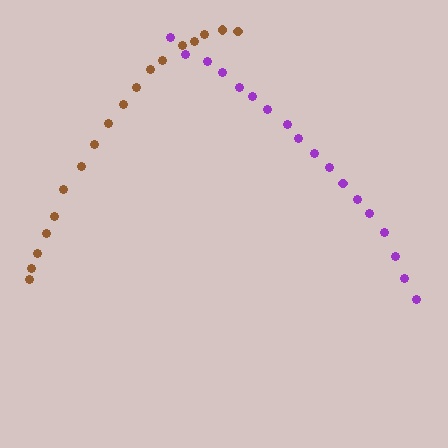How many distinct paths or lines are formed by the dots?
There are 2 distinct paths.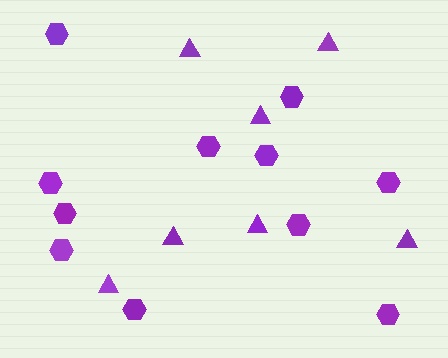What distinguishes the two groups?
There are 2 groups: one group of triangles (7) and one group of hexagons (11).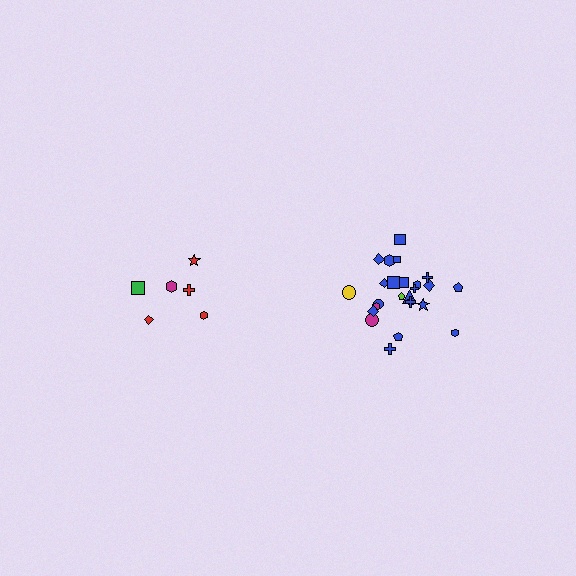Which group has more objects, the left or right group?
The right group.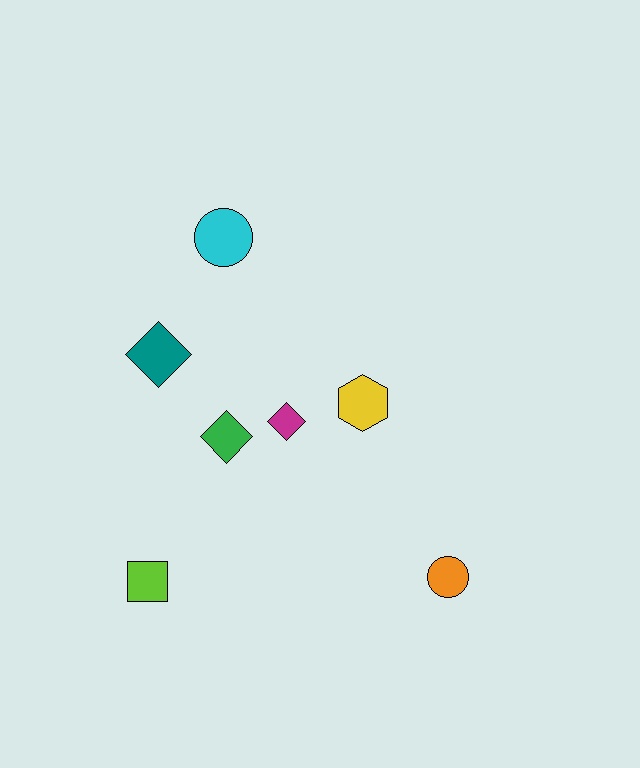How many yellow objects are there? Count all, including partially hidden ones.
There is 1 yellow object.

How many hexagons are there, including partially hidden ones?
There is 1 hexagon.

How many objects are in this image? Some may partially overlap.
There are 7 objects.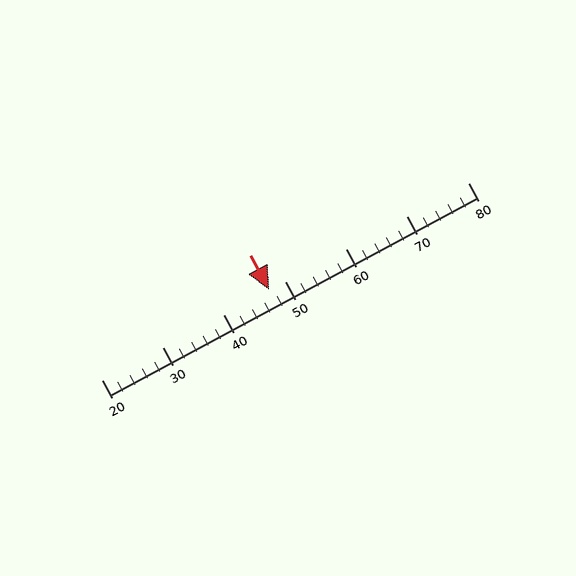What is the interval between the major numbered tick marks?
The major tick marks are spaced 10 units apart.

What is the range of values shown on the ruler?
The ruler shows values from 20 to 80.